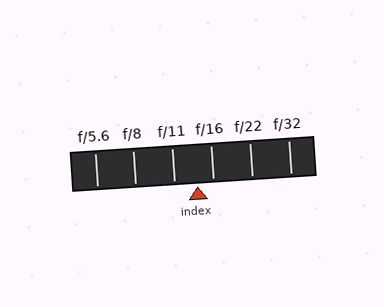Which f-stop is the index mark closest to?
The index mark is closest to f/16.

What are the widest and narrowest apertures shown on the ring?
The widest aperture shown is f/5.6 and the narrowest is f/32.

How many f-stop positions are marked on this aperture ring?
There are 6 f-stop positions marked.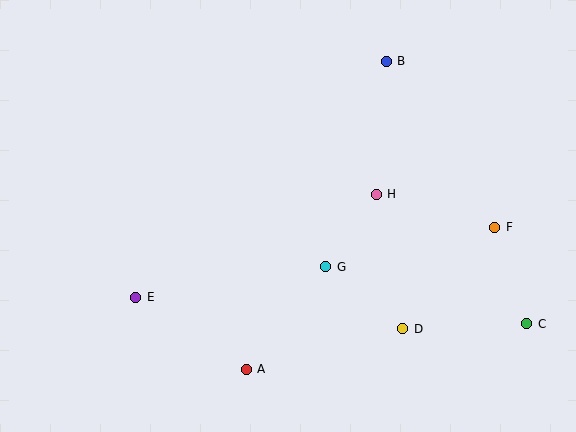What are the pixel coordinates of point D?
Point D is at (403, 329).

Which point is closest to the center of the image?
Point G at (326, 267) is closest to the center.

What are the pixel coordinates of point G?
Point G is at (326, 267).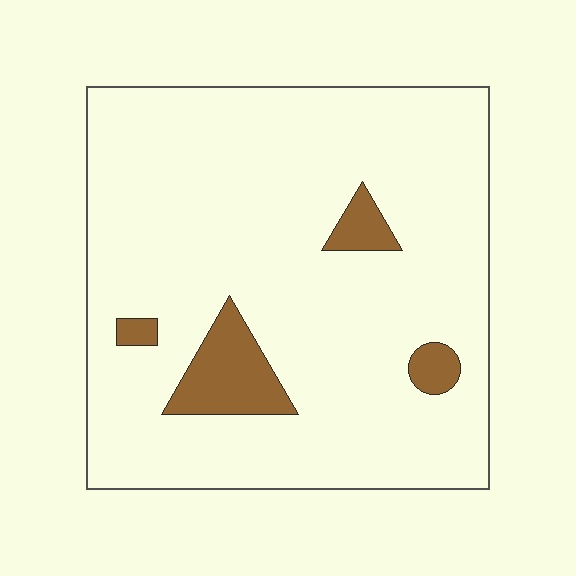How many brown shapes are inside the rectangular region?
4.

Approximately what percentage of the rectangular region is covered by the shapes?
Approximately 10%.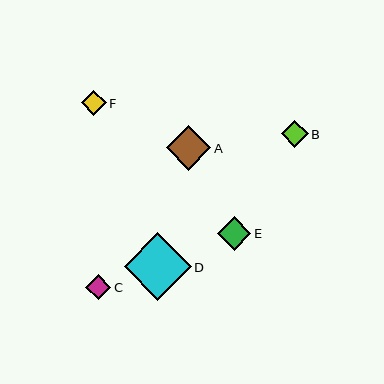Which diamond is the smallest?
Diamond C is the smallest with a size of approximately 25 pixels.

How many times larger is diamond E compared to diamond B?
Diamond E is approximately 1.2 times the size of diamond B.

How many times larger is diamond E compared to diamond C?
Diamond E is approximately 1.4 times the size of diamond C.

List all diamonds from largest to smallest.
From largest to smallest: D, A, E, B, F, C.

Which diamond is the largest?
Diamond D is the largest with a size of approximately 67 pixels.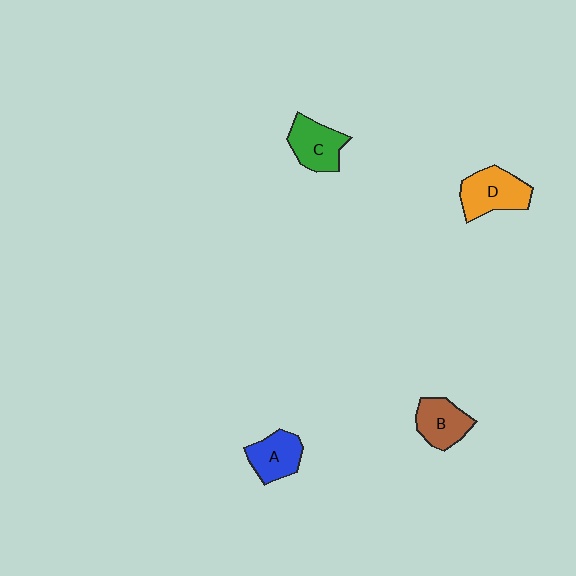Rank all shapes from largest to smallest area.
From largest to smallest: D (orange), C (green), B (brown), A (blue).